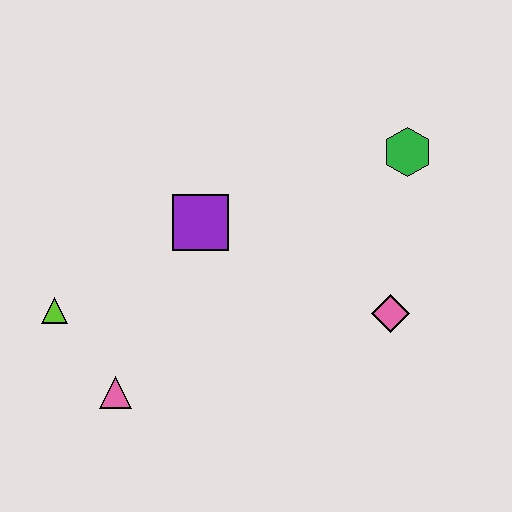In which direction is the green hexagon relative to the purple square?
The green hexagon is to the right of the purple square.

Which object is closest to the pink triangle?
The lime triangle is closest to the pink triangle.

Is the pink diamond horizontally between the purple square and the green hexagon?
Yes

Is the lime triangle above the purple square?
No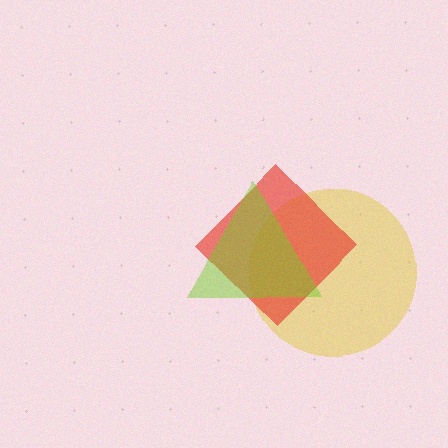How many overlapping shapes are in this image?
There are 3 overlapping shapes in the image.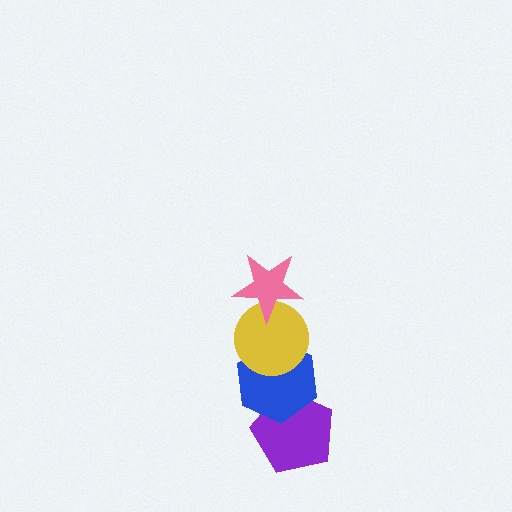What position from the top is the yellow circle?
The yellow circle is 2nd from the top.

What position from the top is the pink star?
The pink star is 1st from the top.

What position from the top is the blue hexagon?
The blue hexagon is 3rd from the top.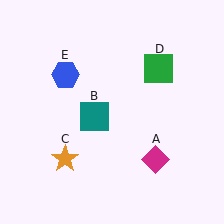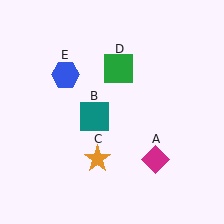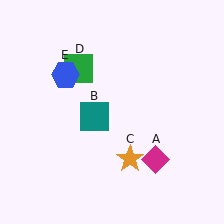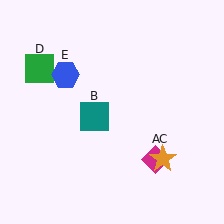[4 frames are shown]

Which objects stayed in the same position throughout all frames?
Magenta diamond (object A) and teal square (object B) and blue hexagon (object E) remained stationary.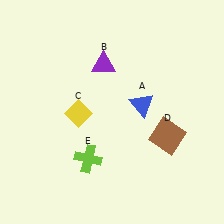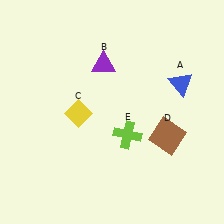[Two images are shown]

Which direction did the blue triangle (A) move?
The blue triangle (A) moved right.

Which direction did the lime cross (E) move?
The lime cross (E) moved right.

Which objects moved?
The objects that moved are: the blue triangle (A), the lime cross (E).